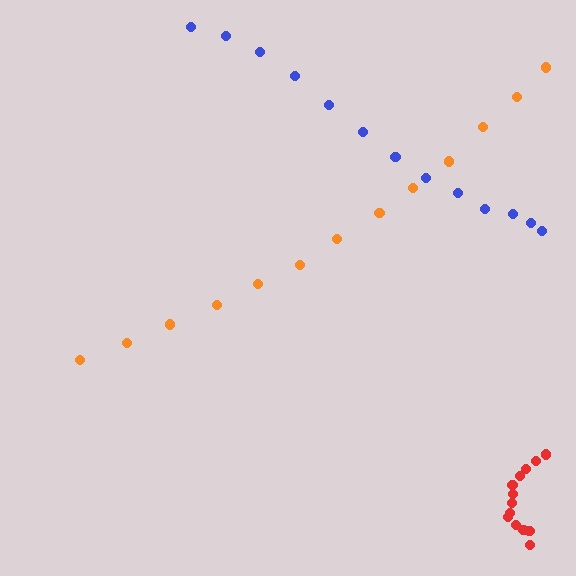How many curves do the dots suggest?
There are 3 distinct paths.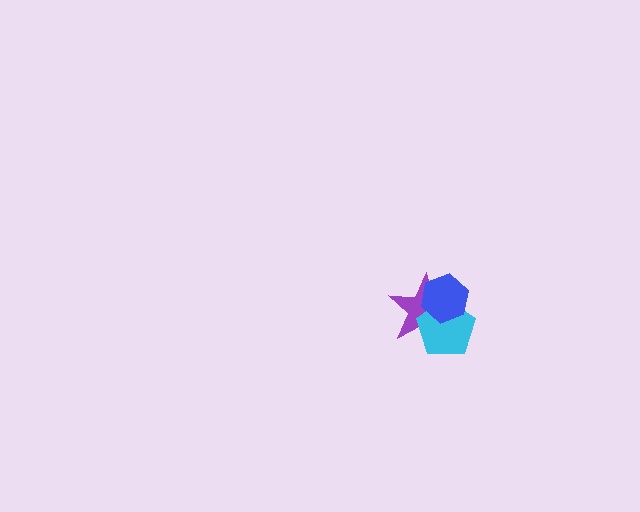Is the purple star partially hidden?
Yes, it is partially covered by another shape.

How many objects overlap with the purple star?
2 objects overlap with the purple star.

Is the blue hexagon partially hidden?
No, no other shape covers it.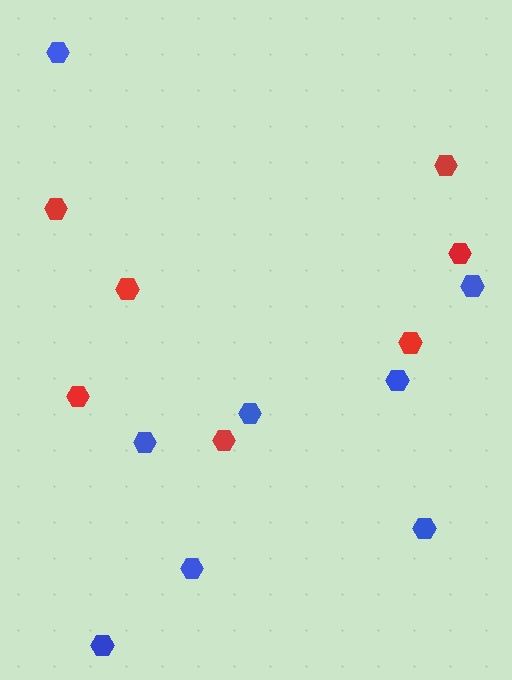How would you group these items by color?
There are 2 groups: one group of red hexagons (7) and one group of blue hexagons (8).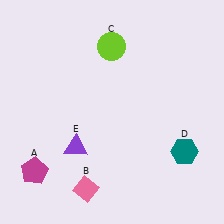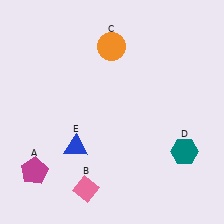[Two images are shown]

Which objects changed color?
C changed from lime to orange. E changed from purple to blue.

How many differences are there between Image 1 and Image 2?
There are 2 differences between the two images.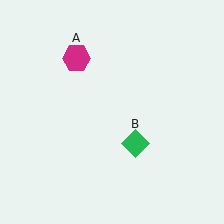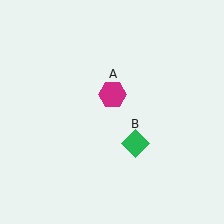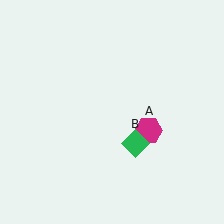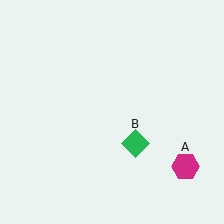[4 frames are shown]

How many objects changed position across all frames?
1 object changed position: magenta hexagon (object A).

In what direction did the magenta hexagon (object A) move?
The magenta hexagon (object A) moved down and to the right.